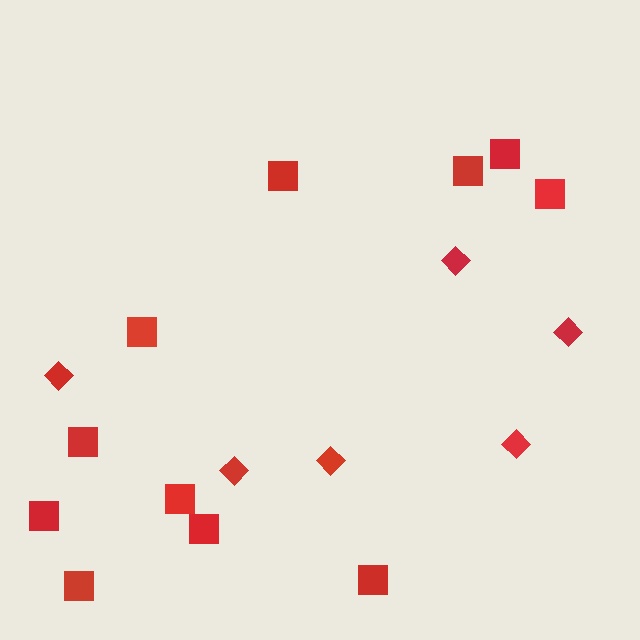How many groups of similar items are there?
There are 2 groups: one group of diamonds (6) and one group of squares (11).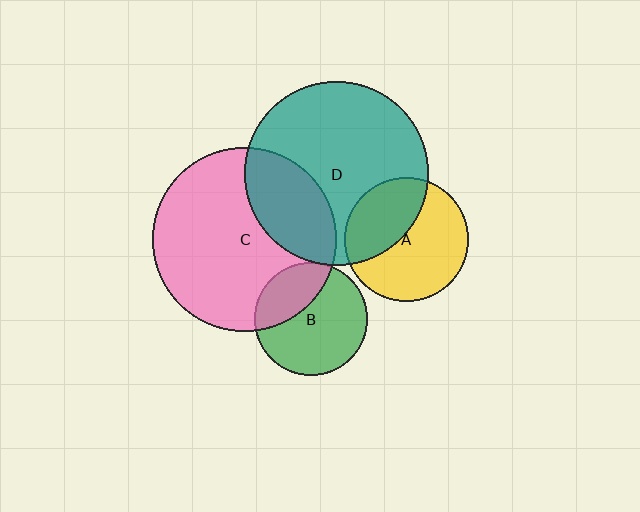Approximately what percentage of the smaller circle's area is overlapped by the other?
Approximately 30%.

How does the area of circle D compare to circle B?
Approximately 2.7 times.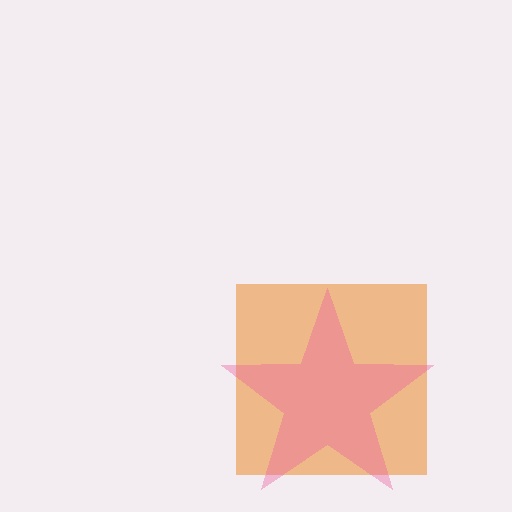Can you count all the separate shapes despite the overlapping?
Yes, there are 2 separate shapes.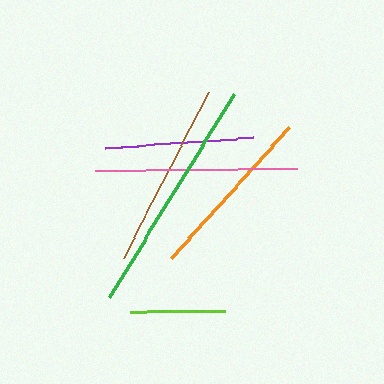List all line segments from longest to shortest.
From longest to shortest: green, pink, brown, orange, purple, lime.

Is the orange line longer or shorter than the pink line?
The pink line is longer than the orange line.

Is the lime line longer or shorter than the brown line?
The brown line is longer than the lime line.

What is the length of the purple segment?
The purple segment is approximately 150 pixels long.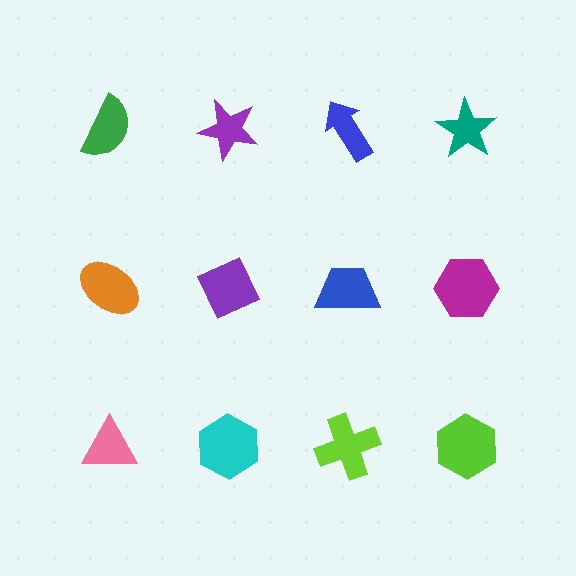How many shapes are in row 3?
4 shapes.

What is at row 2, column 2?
A purple diamond.